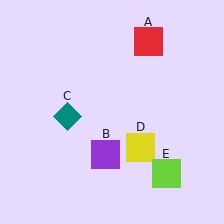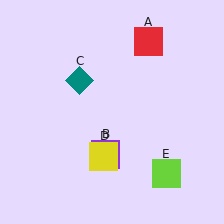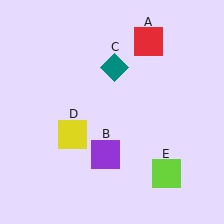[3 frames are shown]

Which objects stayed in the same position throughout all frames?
Red square (object A) and purple square (object B) and lime square (object E) remained stationary.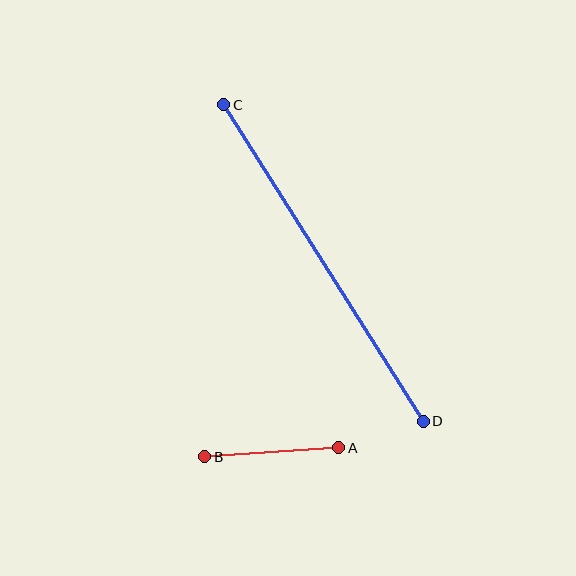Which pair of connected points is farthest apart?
Points C and D are farthest apart.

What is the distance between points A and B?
The distance is approximately 134 pixels.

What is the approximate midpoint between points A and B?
The midpoint is at approximately (272, 452) pixels.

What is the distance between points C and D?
The distance is approximately 374 pixels.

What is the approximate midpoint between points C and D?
The midpoint is at approximately (323, 263) pixels.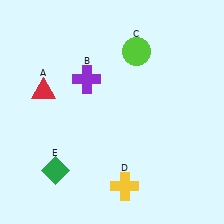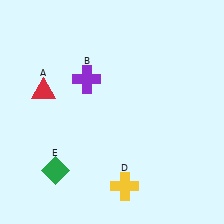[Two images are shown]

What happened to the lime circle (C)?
The lime circle (C) was removed in Image 2. It was in the top-right area of Image 1.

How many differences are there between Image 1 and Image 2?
There is 1 difference between the two images.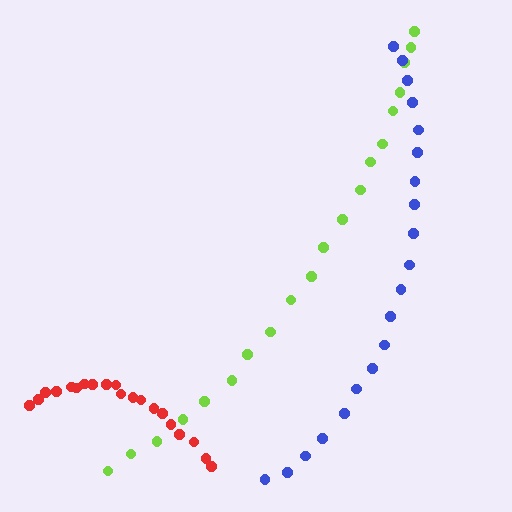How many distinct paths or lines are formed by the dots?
There are 3 distinct paths.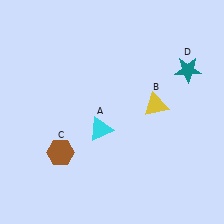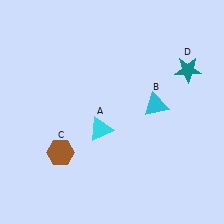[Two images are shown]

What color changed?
The triangle (B) changed from yellow in Image 1 to cyan in Image 2.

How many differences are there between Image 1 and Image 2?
There is 1 difference between the two images.